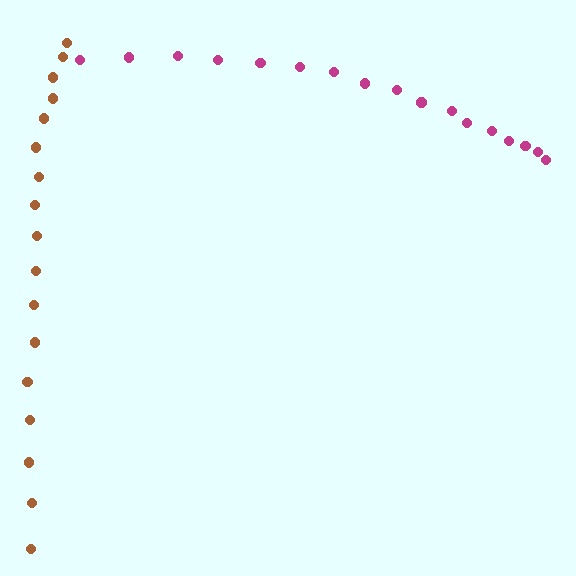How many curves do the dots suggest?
There are 2 distinct paths.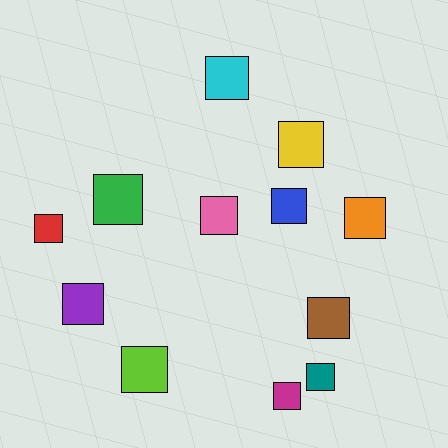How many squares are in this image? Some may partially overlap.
There are 12 squares.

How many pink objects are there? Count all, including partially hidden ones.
There is 1 pink object.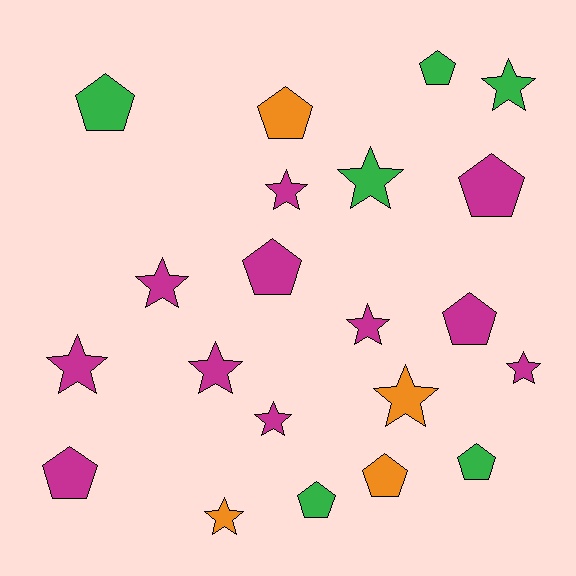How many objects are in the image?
There are 21 objects.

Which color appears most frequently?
Magenta, with 11 objects.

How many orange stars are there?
There are 2 orange stars.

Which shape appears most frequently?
Star, with 11 objects.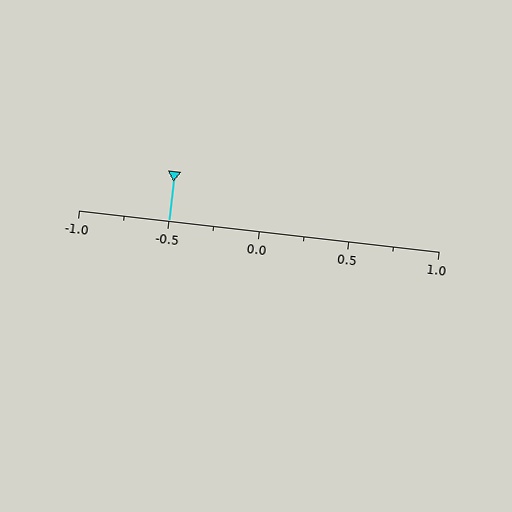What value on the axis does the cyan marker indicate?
The marker indicates approximately -0.5.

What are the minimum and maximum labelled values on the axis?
The axis runs from -1.0 to 1.0.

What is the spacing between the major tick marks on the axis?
The major ticks are spaced 0.5 apart.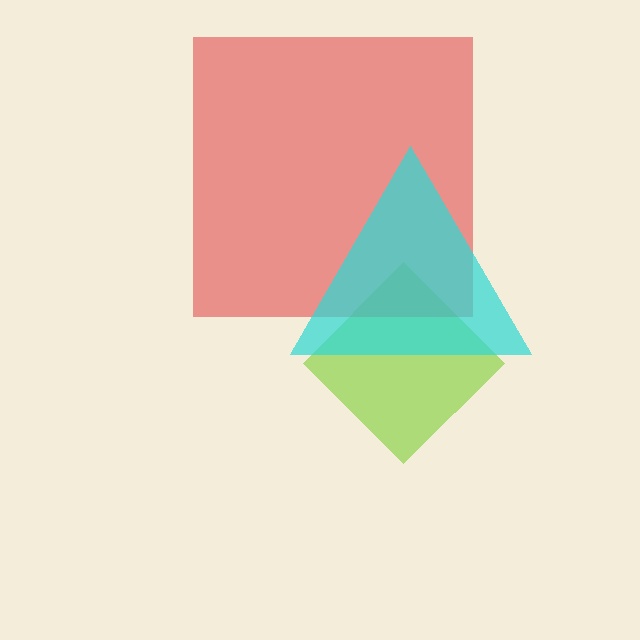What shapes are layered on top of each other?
The layered shapes are: a lime diamond, a red square, a cyan triangle.